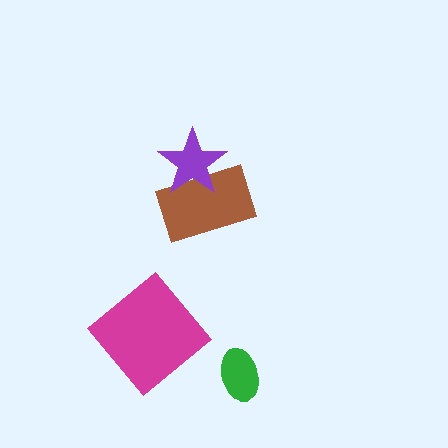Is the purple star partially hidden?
No, no other shape covers it.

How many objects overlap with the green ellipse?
0 objects overlap with the green ellipse.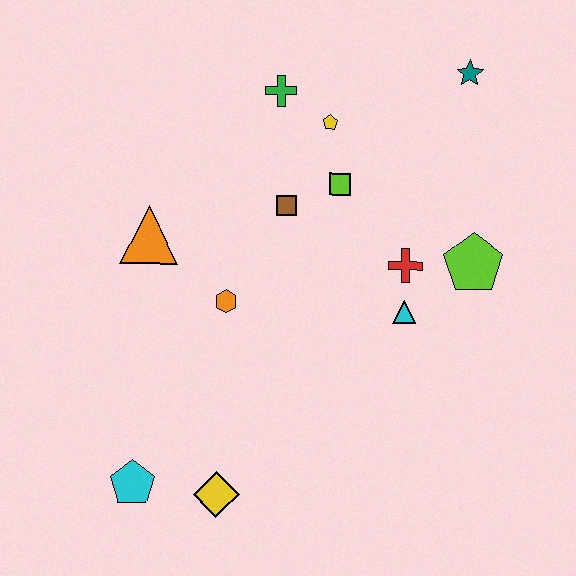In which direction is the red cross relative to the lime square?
The red cross is below the lime square.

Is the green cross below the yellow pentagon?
No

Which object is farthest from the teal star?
The cyan pentagon is farthest from the teal star.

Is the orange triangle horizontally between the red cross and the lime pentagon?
No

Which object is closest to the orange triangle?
The orange hexagon is closest to the orange triangle.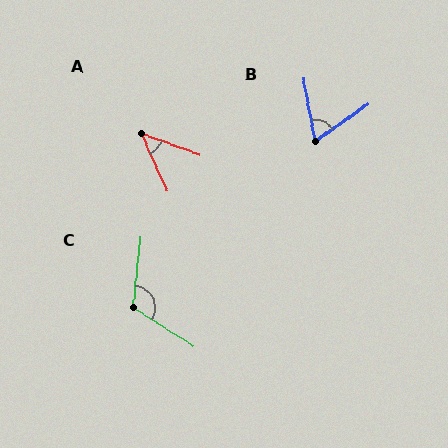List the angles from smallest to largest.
A (46°), B (66°), C (116°).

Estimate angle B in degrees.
Approximately 66 degrees.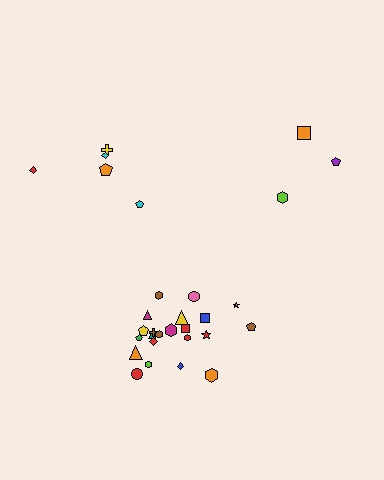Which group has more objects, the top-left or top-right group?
The top-left group.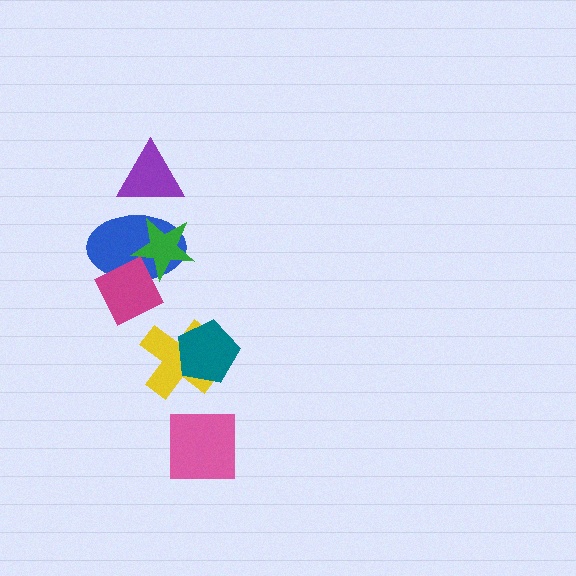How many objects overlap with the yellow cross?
1 object overlaps with the yellow cross.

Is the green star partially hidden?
Yes, it is partially covered by another shape.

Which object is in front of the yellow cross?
The teal pentagon is in front of the yellow cross.